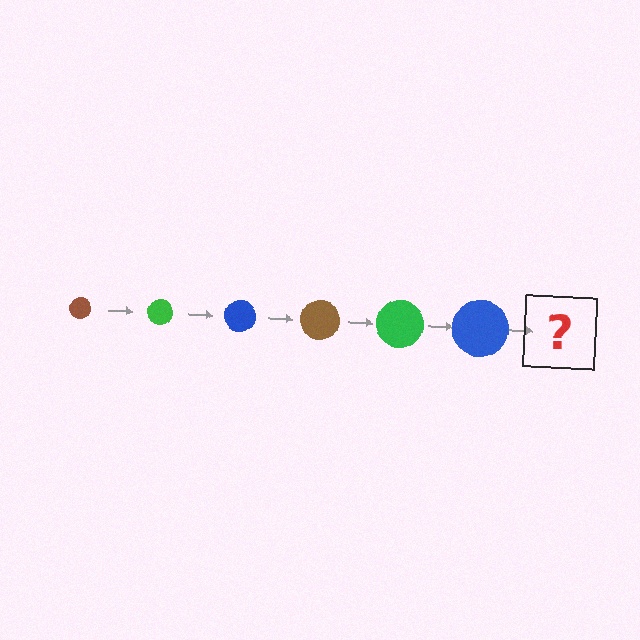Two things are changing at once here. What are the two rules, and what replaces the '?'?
The two rules are that the circle grows larger each step and the color cycles through brown, green, and blue. The '?' should be a brown circle, larger than the previous one.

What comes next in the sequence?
The next element should be a brown circle, larger than the previous one.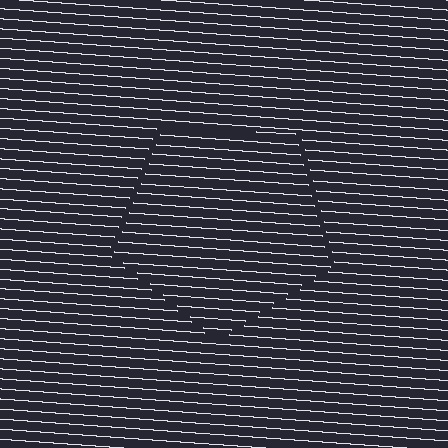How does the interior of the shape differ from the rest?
The interior of the shape contains the same grating, shifted by half a period — the contour is defined by the phase discontinuity where line-ends from the inner and outer gratings abut.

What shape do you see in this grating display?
An illusory pentagon. The interior of the shape contains the same grating, shifted by half a period — the contour is defined by the phase discontinuity where line-ends from the inner and outer gratings abut.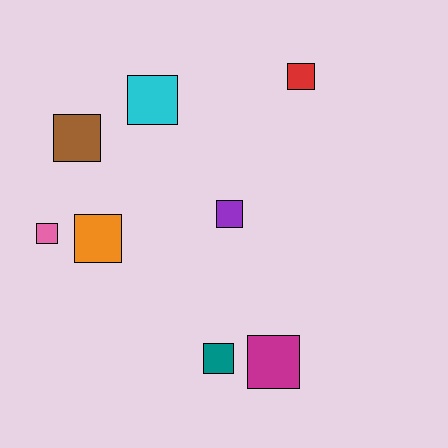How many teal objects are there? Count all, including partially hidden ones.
There is 1 teal object.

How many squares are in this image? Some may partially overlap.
There are 8 squares.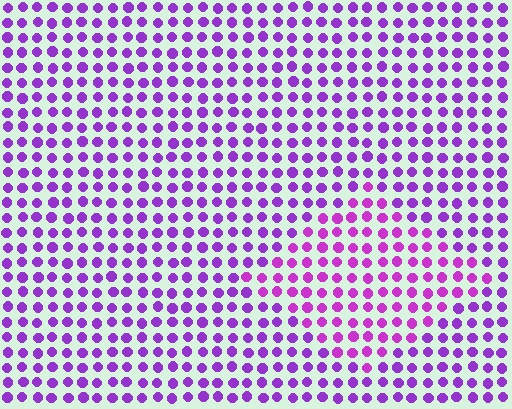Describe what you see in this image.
The image is filled with small purple elements in a uniform arrangement. A diamond-shaped region is visible where the elements are tinted to a slightly different hue, forming a subtle color boundary.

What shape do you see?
I see a diamond.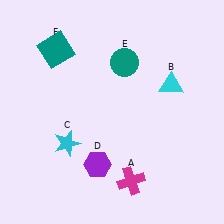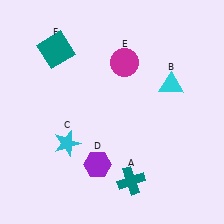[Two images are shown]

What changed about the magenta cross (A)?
In Image 1, A is magenta. In Image 2, it changed to teal.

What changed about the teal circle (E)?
In Image 1, E is teal. In Image 2, it changed to magenta.